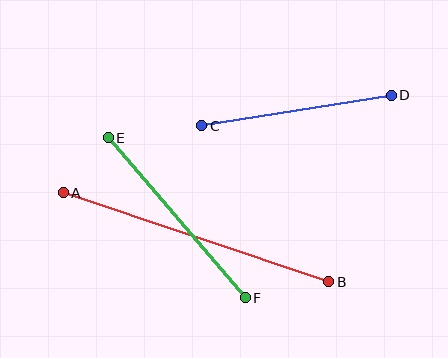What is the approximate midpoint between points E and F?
The midpoint is at approximately (177, 218) pixels.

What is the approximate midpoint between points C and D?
The midpoint is at approximately (297, 110) pixels.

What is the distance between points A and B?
The distance is approximately 280 pixels.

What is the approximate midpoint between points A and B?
The midpoint is at approximately (196, 237) pixels.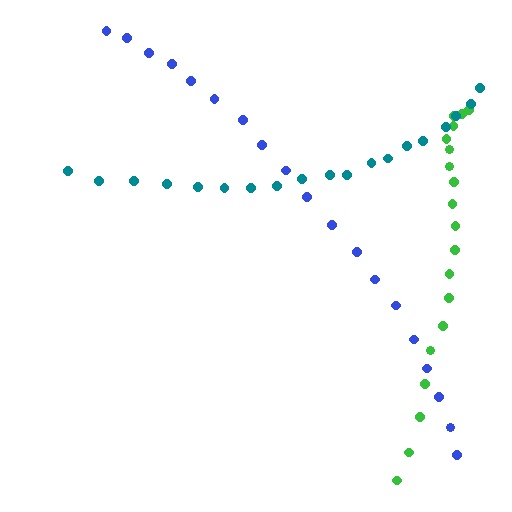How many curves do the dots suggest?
There are 3 distinct paths.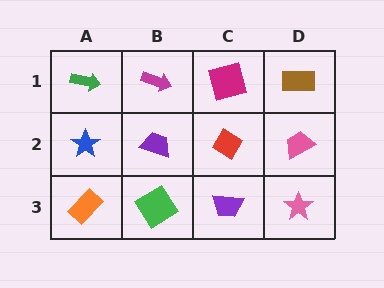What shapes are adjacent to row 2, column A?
A green arrow (row 1, column A), an orange rectangle (row 3, column A), a purple trapezoid (row 2, column B).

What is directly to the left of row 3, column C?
A green diamond.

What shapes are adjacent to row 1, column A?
A blue star (row 2, column A), a magenta arrow (row 1, column B).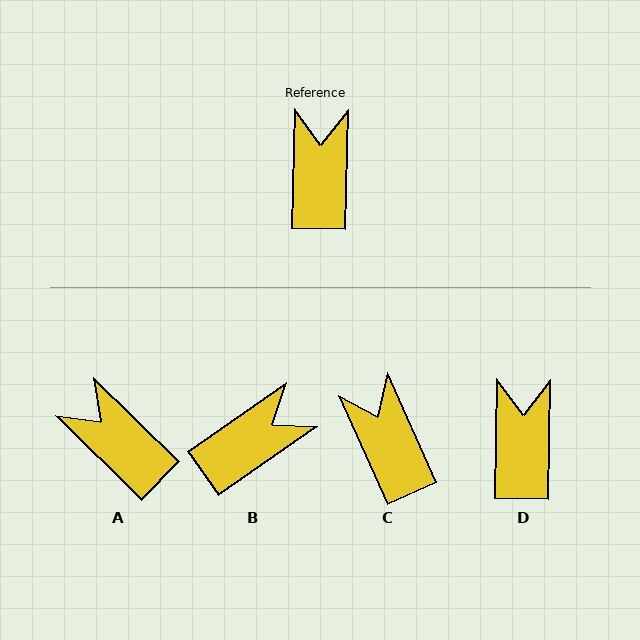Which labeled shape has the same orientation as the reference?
D.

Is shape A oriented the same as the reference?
No, it is off by about 47 degrees.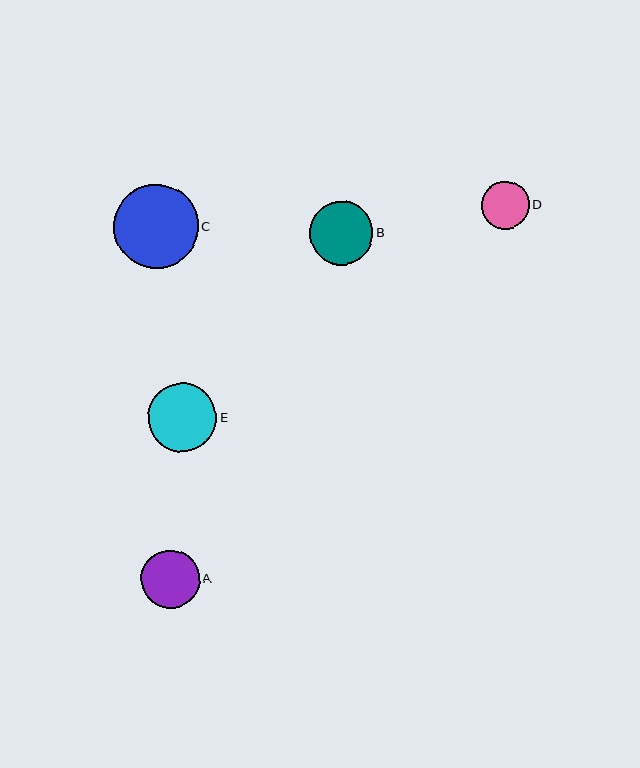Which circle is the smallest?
Circle D is the smallest with a size of approximately 48 pixels.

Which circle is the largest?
Circle C is the largest with a size of approximately 84 pixels.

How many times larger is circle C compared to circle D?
Circle C is approximately 1.8 times the size of circle D.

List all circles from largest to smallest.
From largest to smallest: C, E, B, A, D.